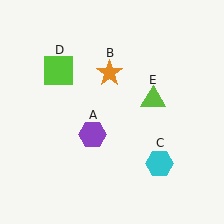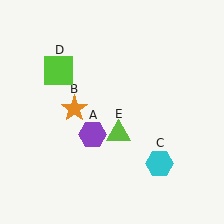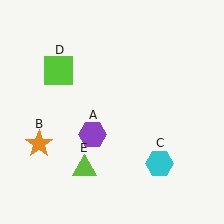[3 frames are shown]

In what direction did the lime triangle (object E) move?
The lime triangle (object E) moved down and to the left.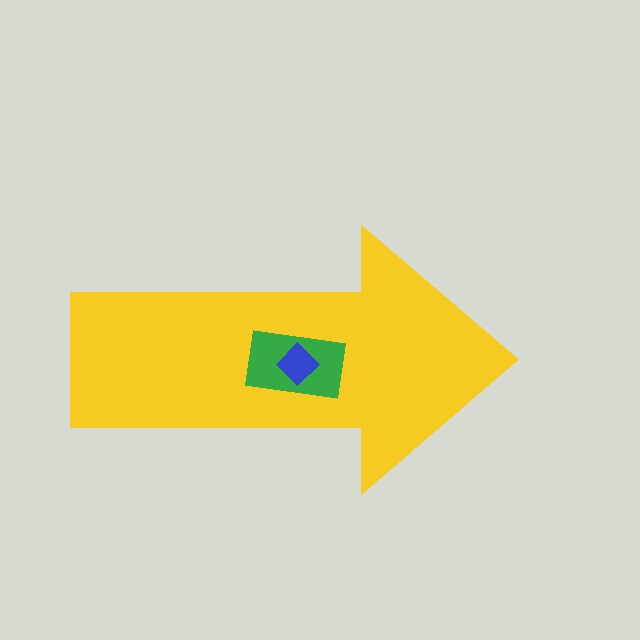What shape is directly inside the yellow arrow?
The green rectangle.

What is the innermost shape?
The blue diamond.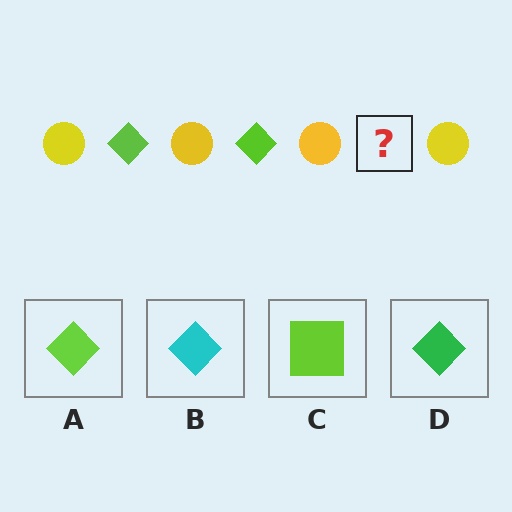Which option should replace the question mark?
Option A.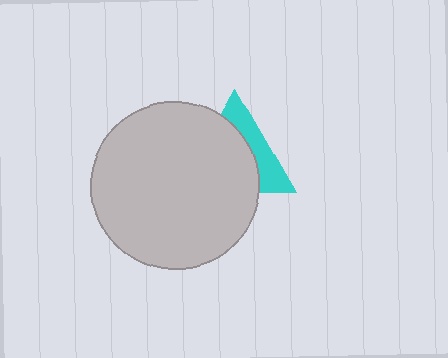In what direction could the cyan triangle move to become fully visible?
The cyan triangle could move toward the upper-right. That would shift it out from behind the light gray circle entirely.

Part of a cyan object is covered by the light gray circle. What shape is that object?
It is a triangle.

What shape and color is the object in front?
The object in front is a light gray circle.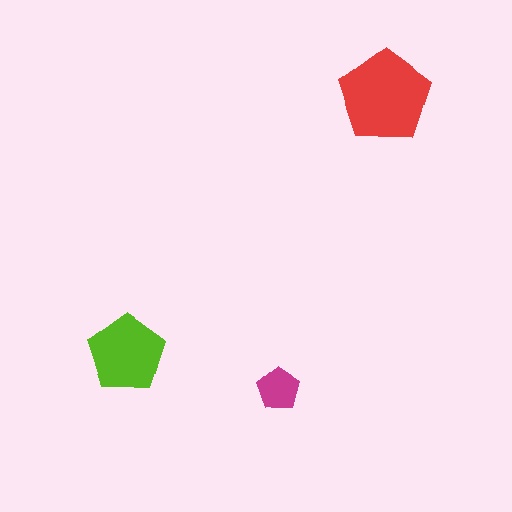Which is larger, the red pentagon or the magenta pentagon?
The red one.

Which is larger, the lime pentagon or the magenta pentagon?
The lime one.